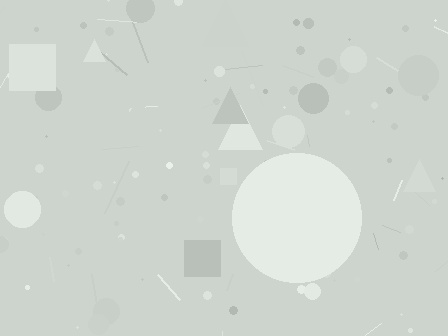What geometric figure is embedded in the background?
A circle is embedded in the background.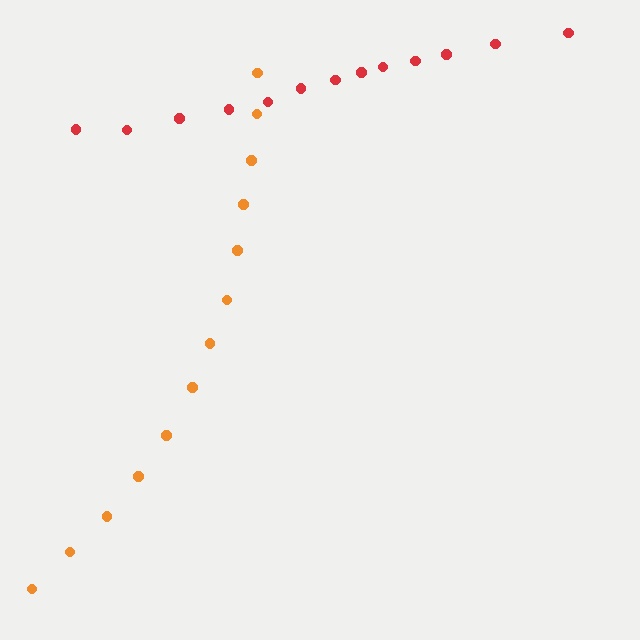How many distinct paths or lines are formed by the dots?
There are 2 distinct paths.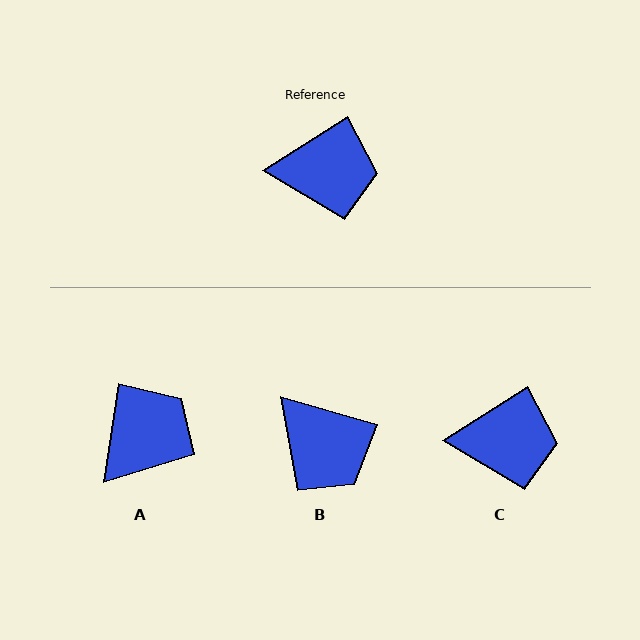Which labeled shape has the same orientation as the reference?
C.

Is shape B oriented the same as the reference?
No, it is off by about 48 degrees.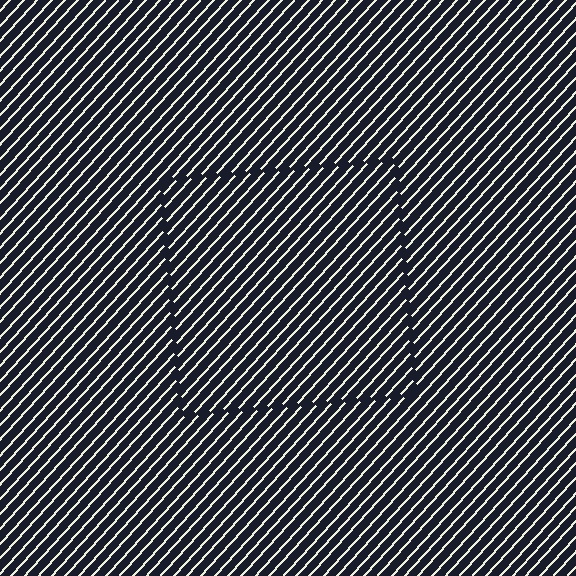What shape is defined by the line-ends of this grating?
An illusory square. The interior of the shape contains the same grating, shifted by half a period — the contour is defined by the phase discontinuity where line-ends from the inner and outer gratings abut.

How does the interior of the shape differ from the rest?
The interior of the shape contains the same grating, shifted by half a period — the contour is defined by the phase discontinuity where line-ends from the inner and outer gratings abut.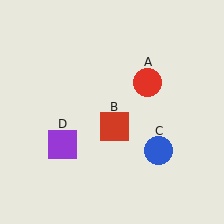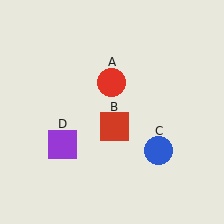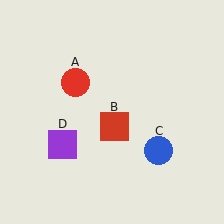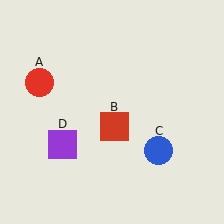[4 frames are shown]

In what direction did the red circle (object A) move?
The red circle (object A) moved left.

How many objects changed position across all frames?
1 object changed position: red circle (object A).